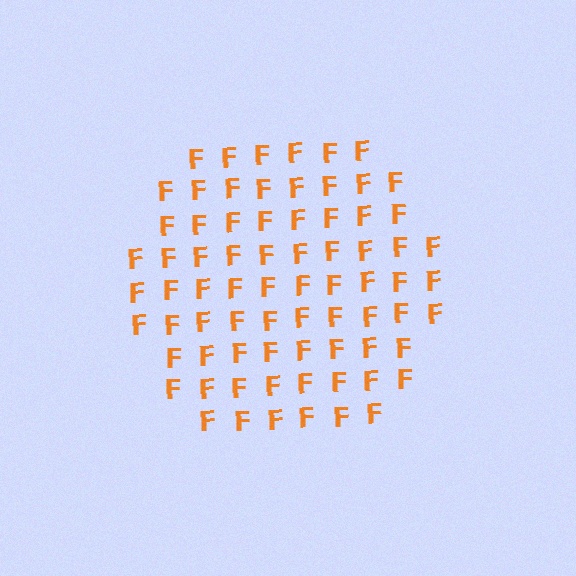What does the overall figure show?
The overall figure shows a hexagon.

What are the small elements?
The small elements are letter F's.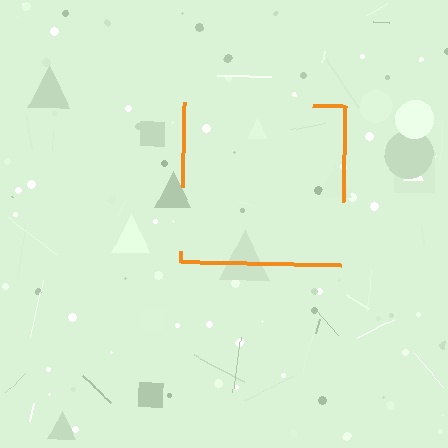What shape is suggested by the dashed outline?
The dashed outline suggests a square.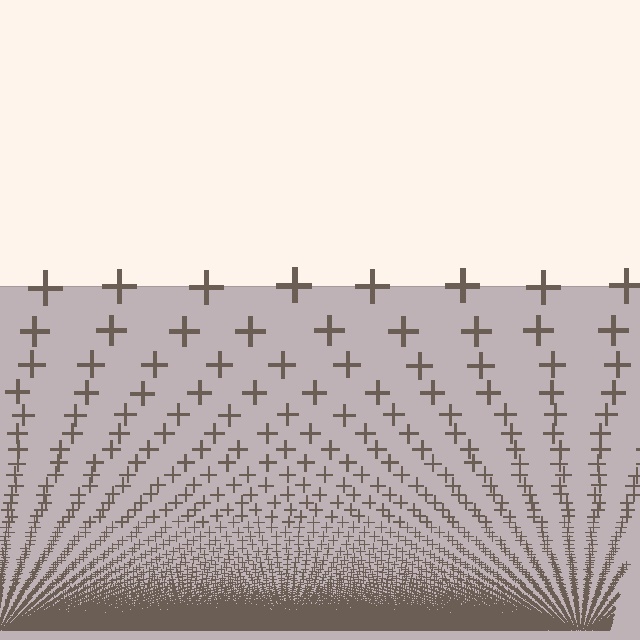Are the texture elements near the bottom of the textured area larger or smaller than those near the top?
Smaller. The gradient is inverted — elements near the bottom are smaller and denser.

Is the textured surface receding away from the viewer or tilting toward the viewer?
The surface appears to tilt toward the viewer. Texture elements get larger and sparser toward the top.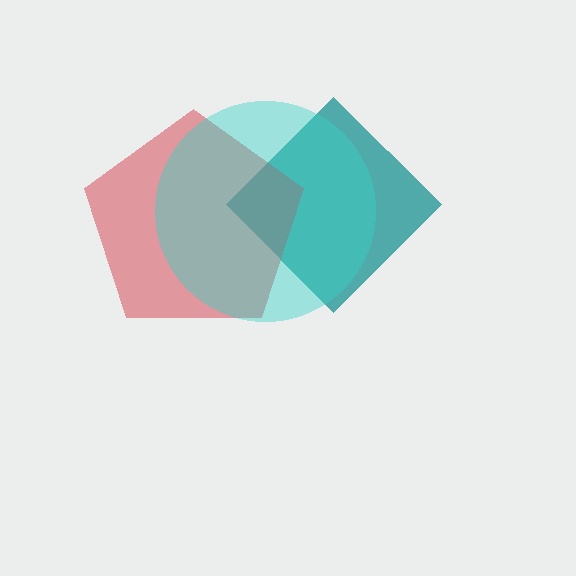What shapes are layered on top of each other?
The layered shapes are: a teal diamond, a red pentagon, a cyan circle.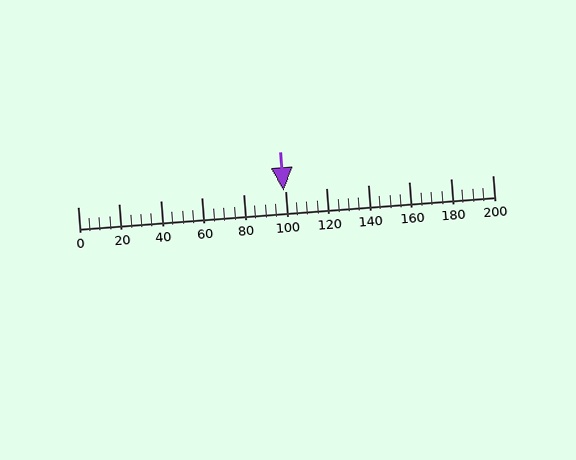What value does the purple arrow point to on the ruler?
The purple arrow points to approximately 99.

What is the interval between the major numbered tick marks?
The major tick marks are spaced 20 units apart.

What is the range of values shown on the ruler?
The ruler shows values from 0 to 200.